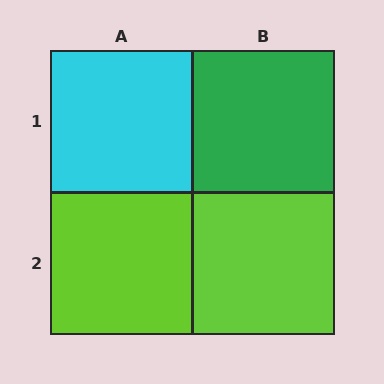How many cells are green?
1 cell is green.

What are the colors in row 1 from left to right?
Cyan, green.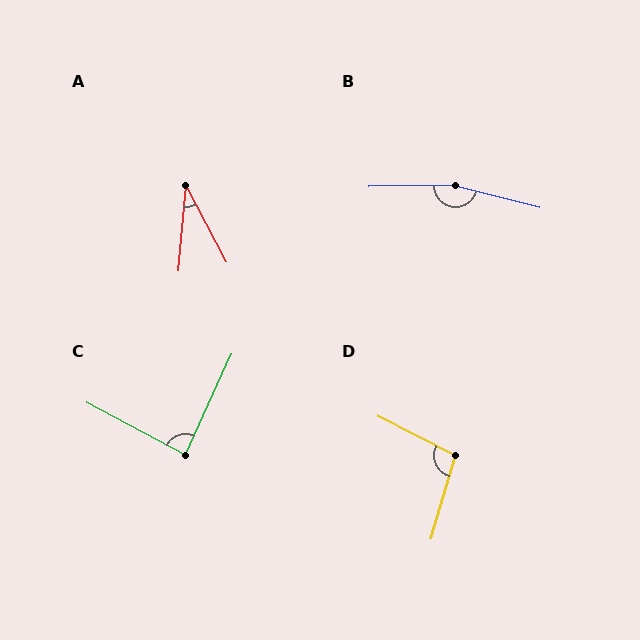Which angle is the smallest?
A, at approximately 33 degrees.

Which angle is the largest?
B, at approximately 165 degrees.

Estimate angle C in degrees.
Approximately 86 degrees.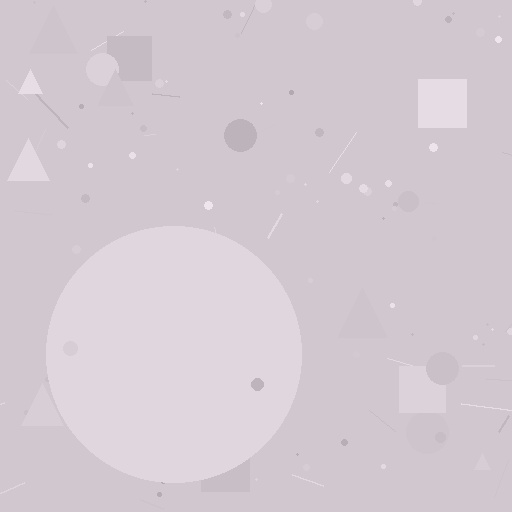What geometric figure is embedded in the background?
A circle is embedded in the background.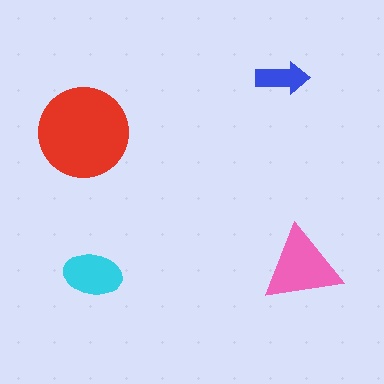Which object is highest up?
The blue arrow is topmost.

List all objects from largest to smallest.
The red circle, the pink triangle, the cyan ellipse, the blue arrow.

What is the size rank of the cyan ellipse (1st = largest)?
3rd.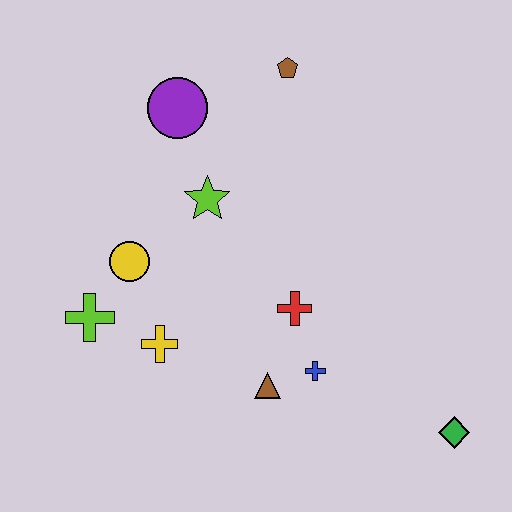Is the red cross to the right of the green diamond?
No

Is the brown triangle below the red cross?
Yes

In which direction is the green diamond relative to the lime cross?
The green diamond is to the right of the lime cross.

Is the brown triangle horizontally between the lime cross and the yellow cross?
No